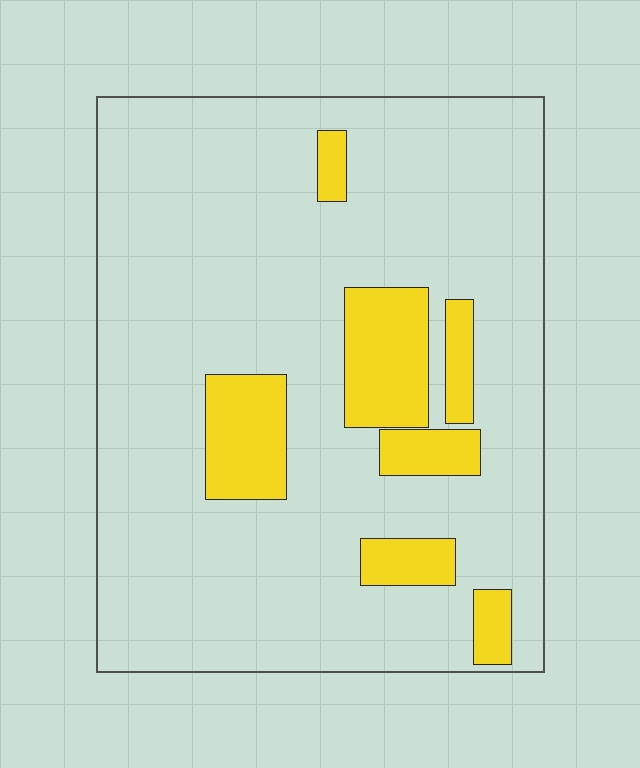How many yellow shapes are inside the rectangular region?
7.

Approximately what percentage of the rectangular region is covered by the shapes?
Approximately 15%.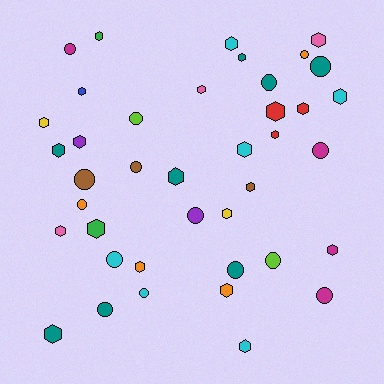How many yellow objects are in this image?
There are 2 yellow objects.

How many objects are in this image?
There are 40 objects.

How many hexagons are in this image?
There are 24 hexagons.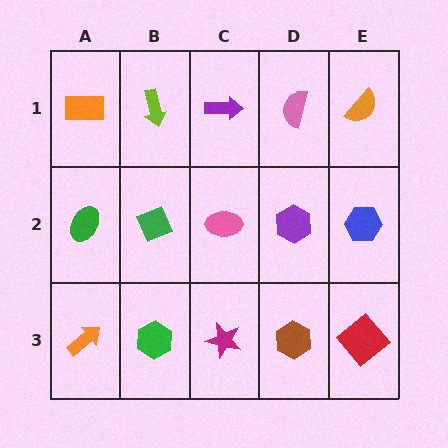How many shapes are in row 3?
5 shapes.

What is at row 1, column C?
A purple arrow.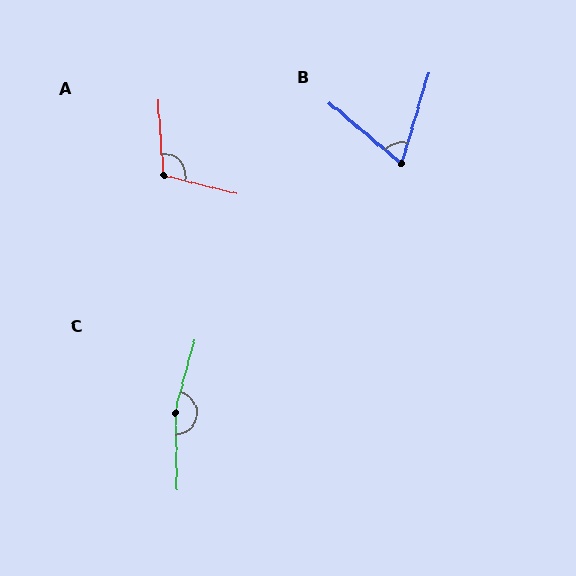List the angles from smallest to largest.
B (67°), A (108°), C (164°).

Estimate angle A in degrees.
Approximately 108 degrees.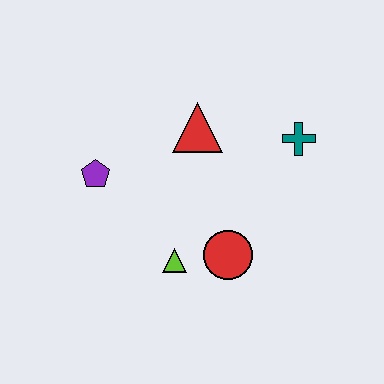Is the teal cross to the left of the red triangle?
No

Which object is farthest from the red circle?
The purple pentagon is farthest from the red circle.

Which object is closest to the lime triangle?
The red circle is closest to the lime triangle.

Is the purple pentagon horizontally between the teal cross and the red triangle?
No